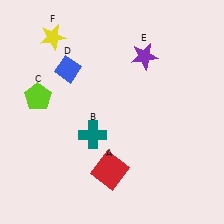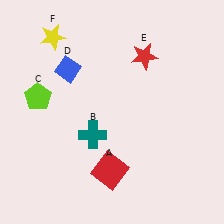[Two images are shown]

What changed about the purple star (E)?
In Image 1, E is purple. In Image 2, it changed to red.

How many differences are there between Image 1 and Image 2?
There is 1 difference between the two images.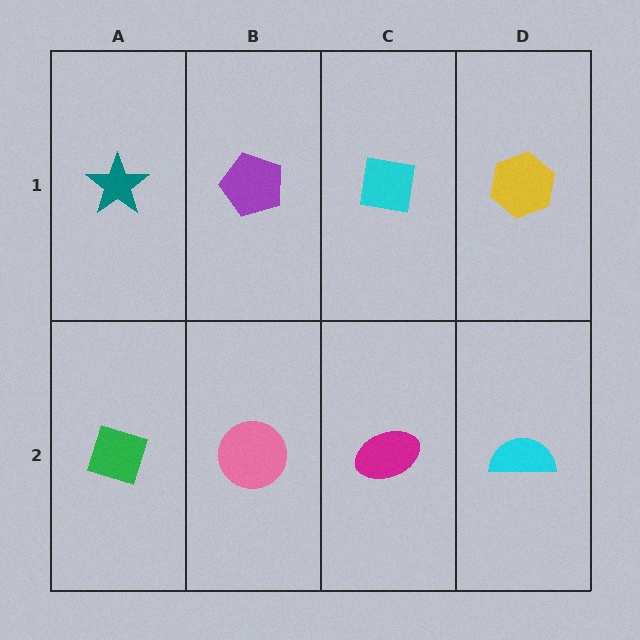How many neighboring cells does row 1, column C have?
3.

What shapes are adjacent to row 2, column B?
A purple pentagon (row 1, column B), a green diamond (row 2, column A), a magenta ellipse (row 2, column C).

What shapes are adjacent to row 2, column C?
A cyan square (row 1, column C), a pink circle (row 2, column B), a cyan semicircle (row 2, column D).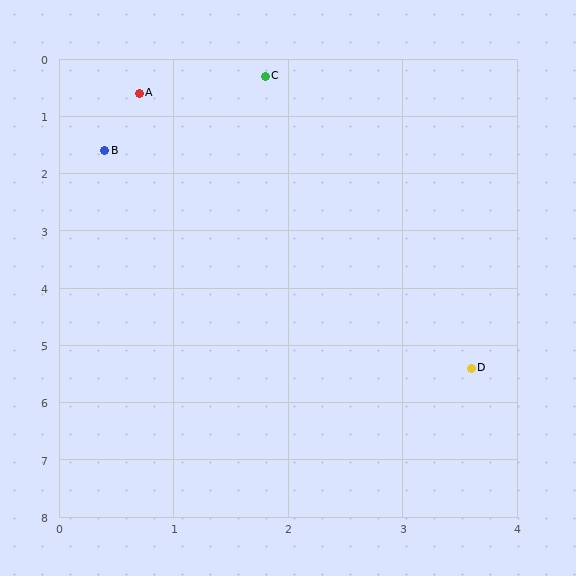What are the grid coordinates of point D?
Point D is at approximately (3.6, 5.4).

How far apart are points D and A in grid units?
Points D and A are about 5.6 grid units apart.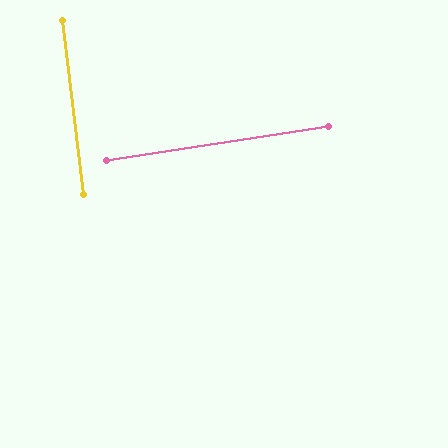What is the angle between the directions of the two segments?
Approximately 88 degrees.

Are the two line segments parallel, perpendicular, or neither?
Perpendicular — they meet at approximately 88°.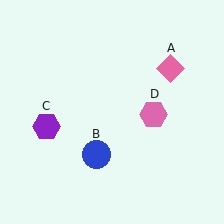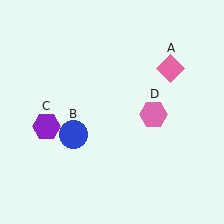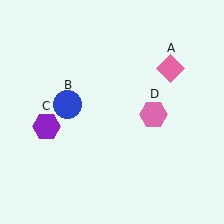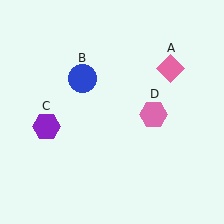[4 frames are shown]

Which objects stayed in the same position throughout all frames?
Pink diamond (object A) and purple hexagon (object C) and pink hexagon (object D) remained stationary.